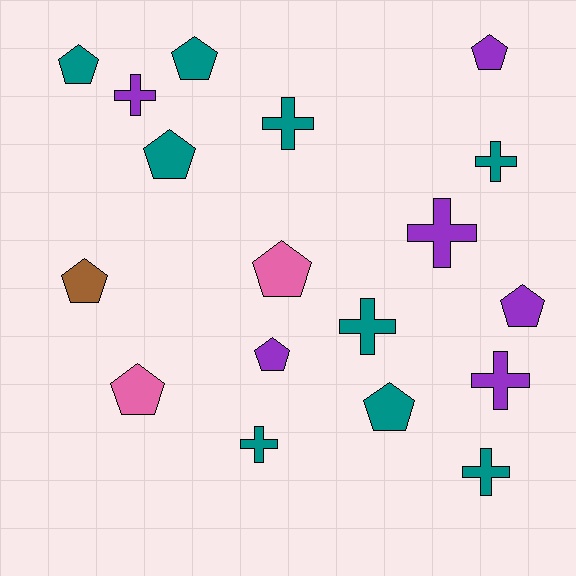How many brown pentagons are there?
There is 1 brown pentagon.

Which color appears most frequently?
Teal, with 9 objects.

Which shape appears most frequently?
Pentagon, with 10 objects.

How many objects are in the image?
There are 18 objects.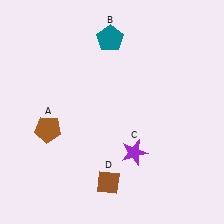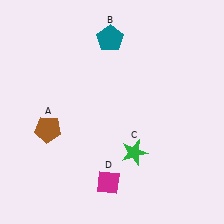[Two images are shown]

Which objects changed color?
C changed from purple to green. D changed from brown to magenta.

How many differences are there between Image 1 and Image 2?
There are 2 differences between the two images.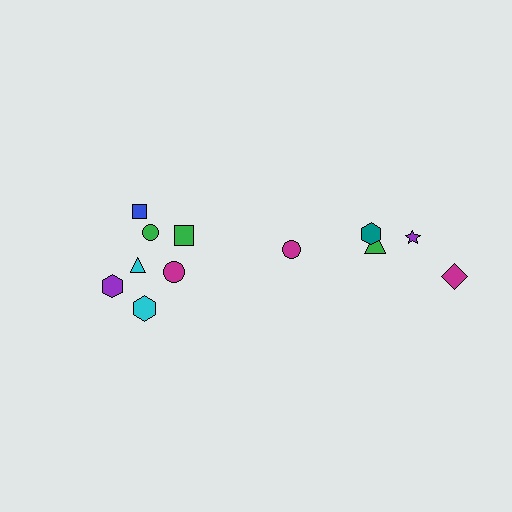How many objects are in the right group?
There are 5 objects.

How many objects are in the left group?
There are 7 objects.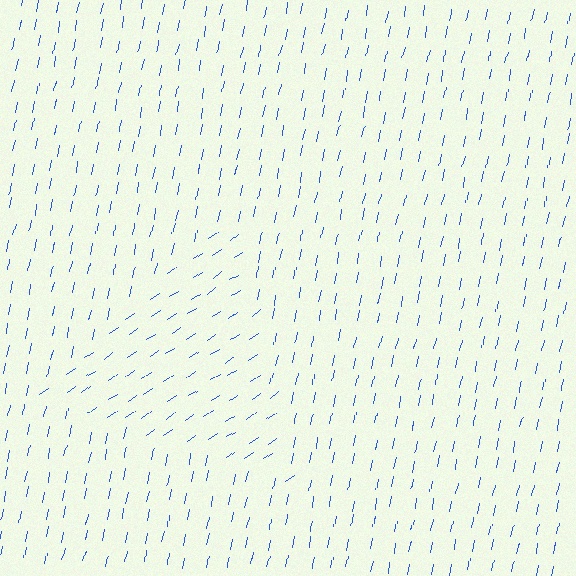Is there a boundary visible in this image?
Yes, there is a texture boundary formed by a change in line orientation.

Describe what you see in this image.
The image is filled with small blue line segments. A triangle region in the image has lines oriented differently from the surrounding lines, creating a visible texture boundary.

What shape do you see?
I see a triangle.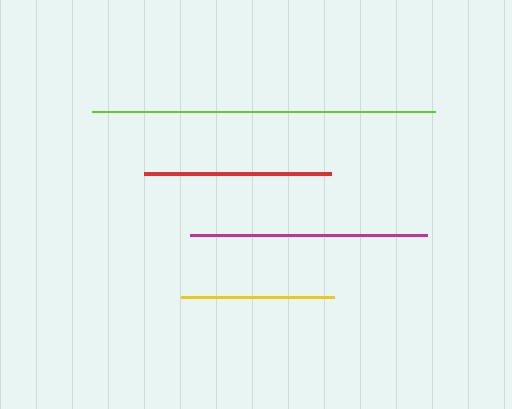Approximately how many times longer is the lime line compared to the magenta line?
The lime line is approximately 1.4 times the length of the magenta line.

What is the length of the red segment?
The red segment is approximately 187 pixels long.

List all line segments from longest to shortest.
From longest to shortest: lime, magenta, red, yellow.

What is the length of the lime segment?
The lime segment is approximately 343 pixels long.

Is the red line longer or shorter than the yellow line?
The red line is longer than the yellow line.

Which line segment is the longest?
The lime line is the longest at approximately 343 pixels.